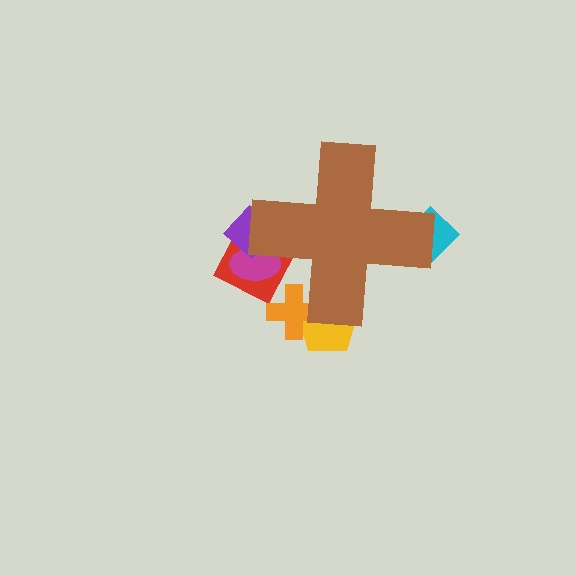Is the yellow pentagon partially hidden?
Yes, the yellow pentagon is partially hidden behind the brown cross.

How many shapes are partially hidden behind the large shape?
6 shapes are partially hidden.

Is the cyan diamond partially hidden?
Yes, the cyan diamond is partially hidden behind the brown cross.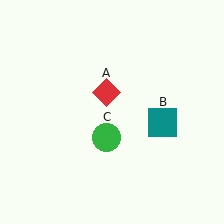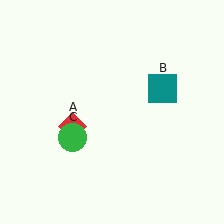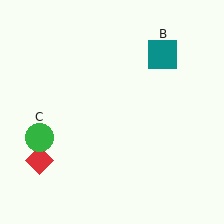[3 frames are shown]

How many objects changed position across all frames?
3 objects changed position: red diamond (object A), teal square (object B), green circle (object C).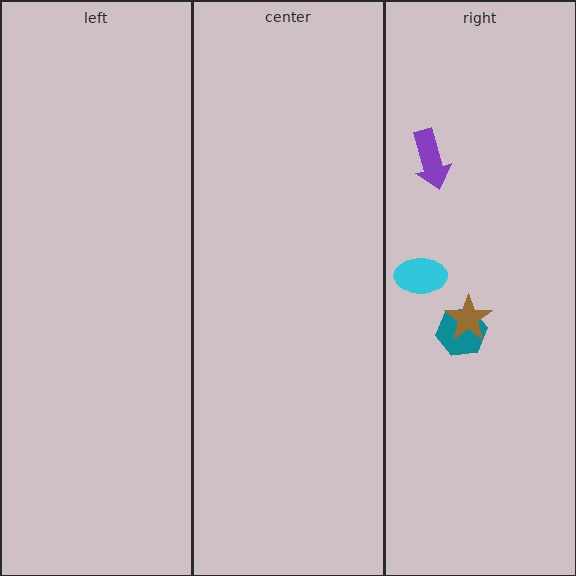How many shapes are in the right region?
4.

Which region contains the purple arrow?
The right region.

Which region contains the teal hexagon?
The right region.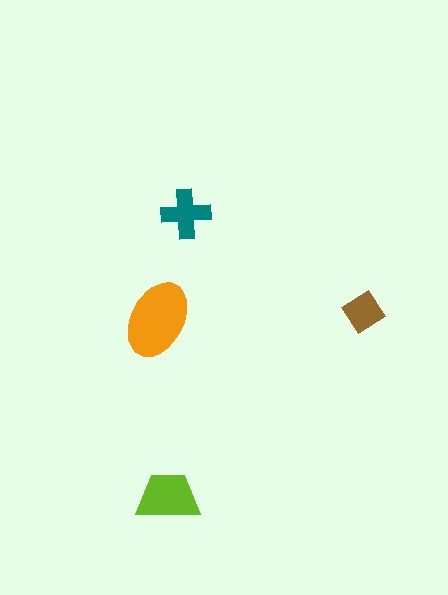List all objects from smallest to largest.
The brown diamond, the teal cross, the lime trapezoid, the orange ellipse.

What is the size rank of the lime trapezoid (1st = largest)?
2nd.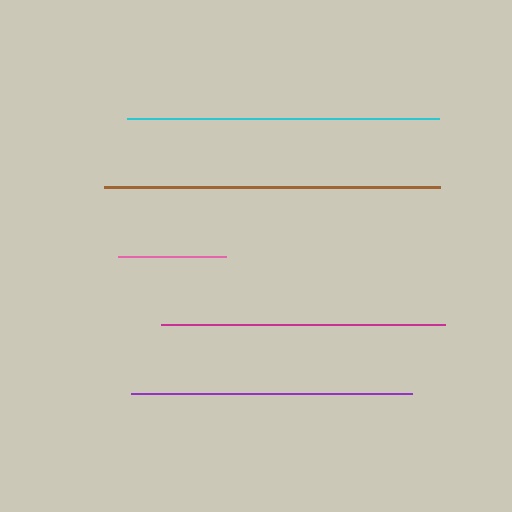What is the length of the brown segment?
The brown segment is approximately 336 pixels long.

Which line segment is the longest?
The brown line is the longest at approximately 336 pixels.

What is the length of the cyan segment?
The cyan segment is approximately 312 pixels long.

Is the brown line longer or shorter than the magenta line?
The brown line is longer than the magenta line.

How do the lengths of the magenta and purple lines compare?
The magenta and purple lines are approximately the same length.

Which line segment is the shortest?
The pink line is the shortest at approximately 107 pixels.